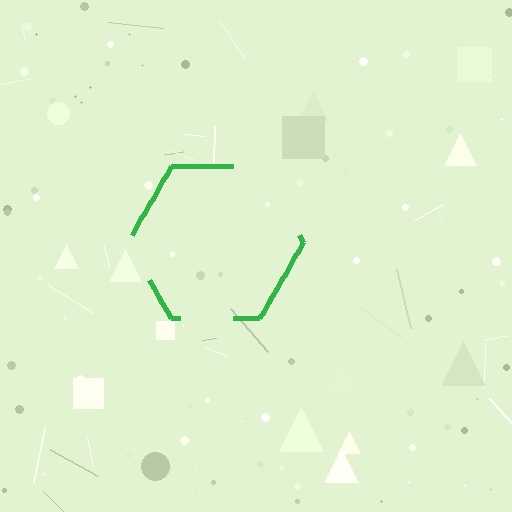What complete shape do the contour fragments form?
The contour fragments form a hexagon.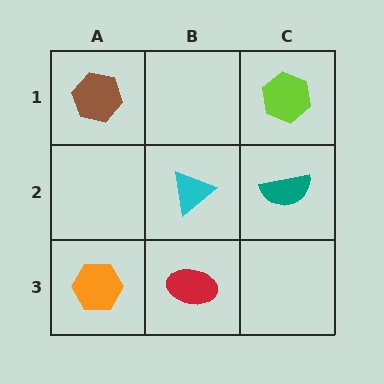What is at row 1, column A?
A brown hexagon.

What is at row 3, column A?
An orange hexagon.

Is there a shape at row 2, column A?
No, that cell is empty.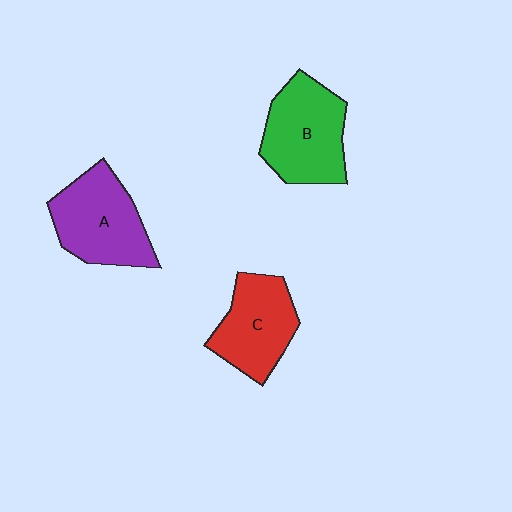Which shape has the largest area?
Shape B (green).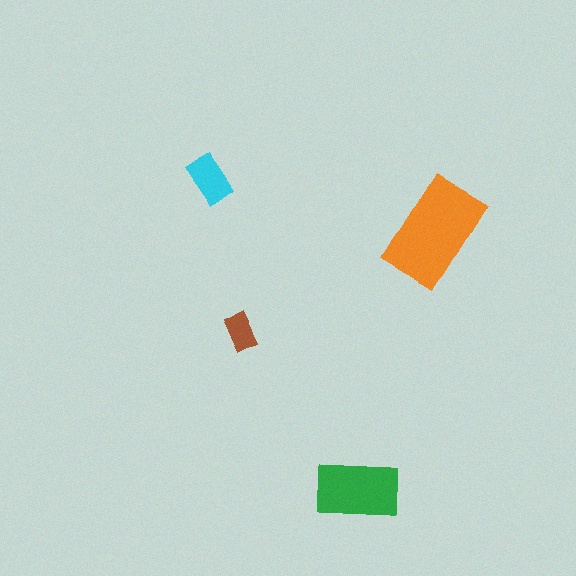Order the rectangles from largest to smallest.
the orange one, the green one, the cyan one, the brown one.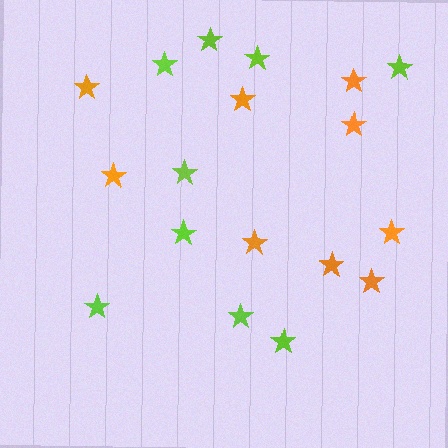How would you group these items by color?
There are 2 groups: one group of orange stars (9) and one group of lime stars (9).